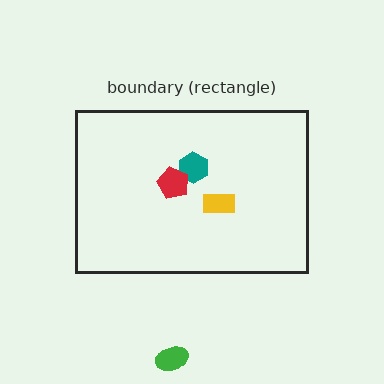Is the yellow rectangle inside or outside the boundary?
Inside.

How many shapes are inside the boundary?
3 inside, 1 outside.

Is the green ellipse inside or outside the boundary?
Outside.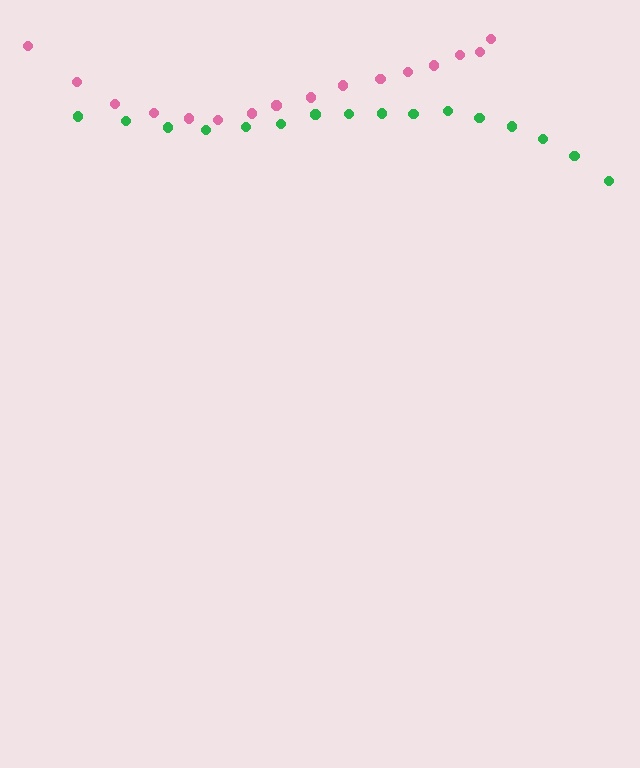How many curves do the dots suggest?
There are 2 distinct paths.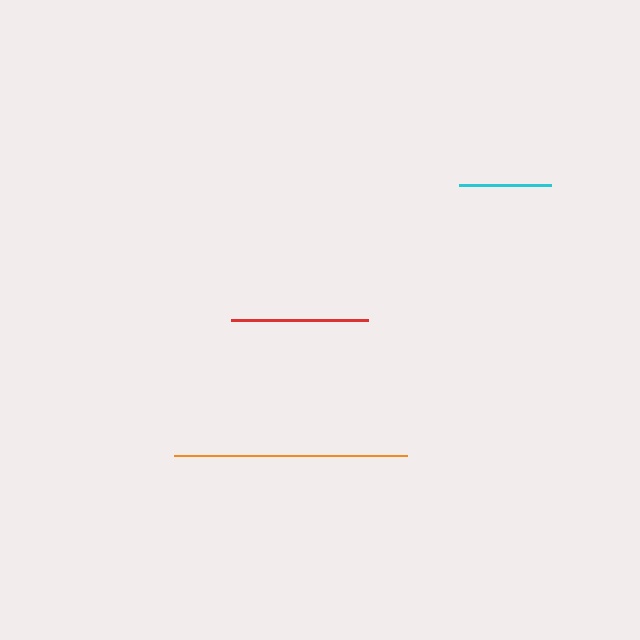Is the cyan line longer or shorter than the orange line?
The orange line is longer than the cyan line.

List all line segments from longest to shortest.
From longest to shortest: orange, red, cyan.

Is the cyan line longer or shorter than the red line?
The red line is longer than the cyan line.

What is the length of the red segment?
The red segment is approximately 137 pixels long.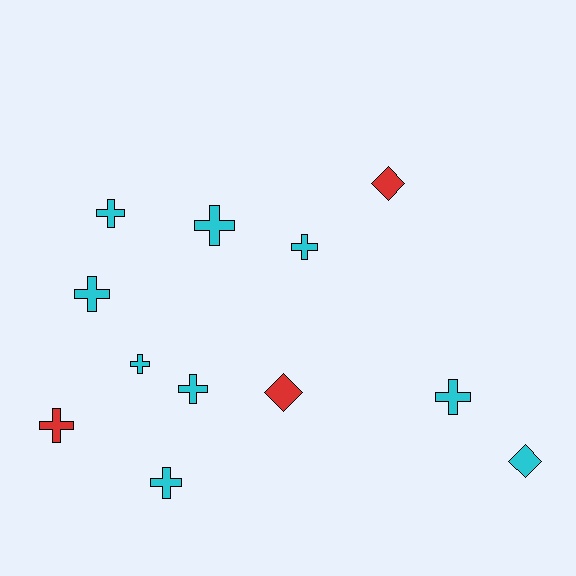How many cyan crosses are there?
There are 8 cyan crosses.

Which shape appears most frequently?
Cross, with 9 objects.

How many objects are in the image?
There are 12 objects.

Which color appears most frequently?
Cyan, with 9 objects.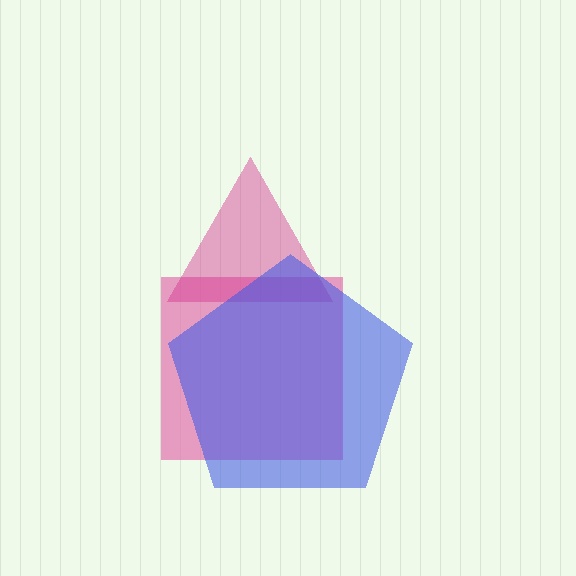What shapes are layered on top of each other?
The layered shapes are: a pink square, a magenta triangle, a blue pentagon.